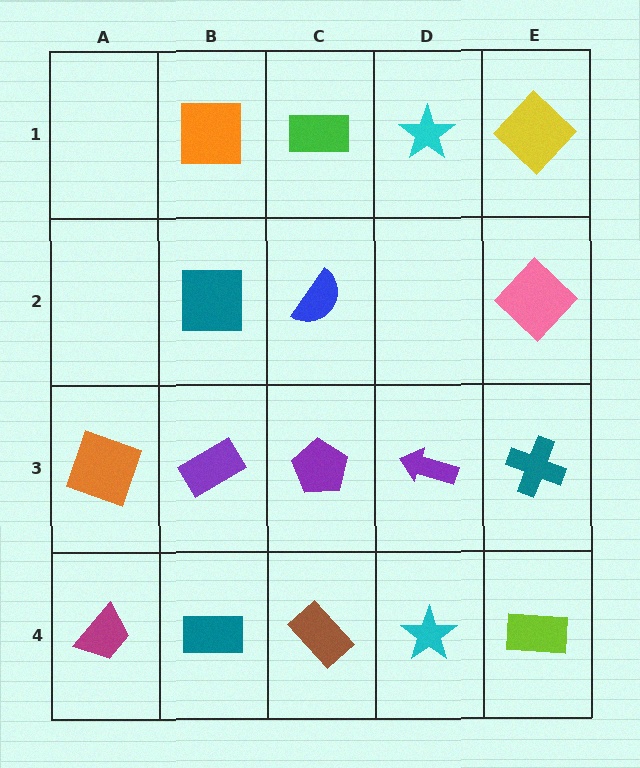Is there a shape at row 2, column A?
No, that cell is empty.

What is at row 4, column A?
A magenta trapezoid.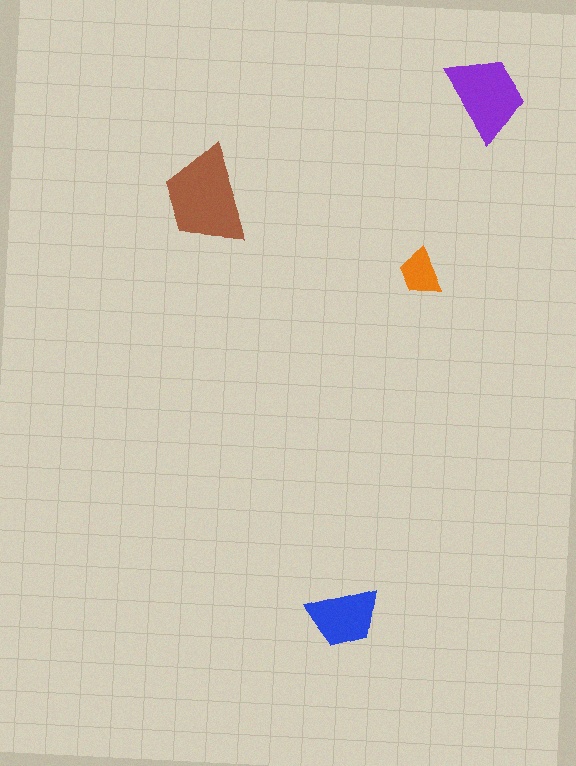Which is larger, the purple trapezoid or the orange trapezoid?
The purple one.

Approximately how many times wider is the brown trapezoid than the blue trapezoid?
About 1.5 times wider.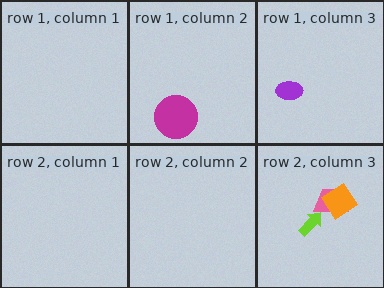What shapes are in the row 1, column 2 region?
The magenta circle.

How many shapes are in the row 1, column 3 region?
1.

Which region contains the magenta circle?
The row 1, column 2 region.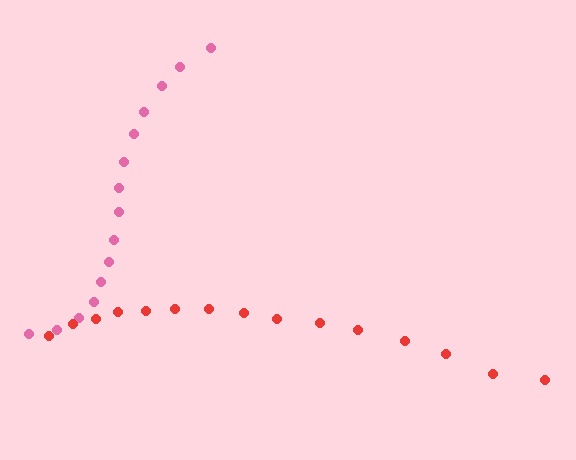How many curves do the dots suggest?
There are 2 distinct paths.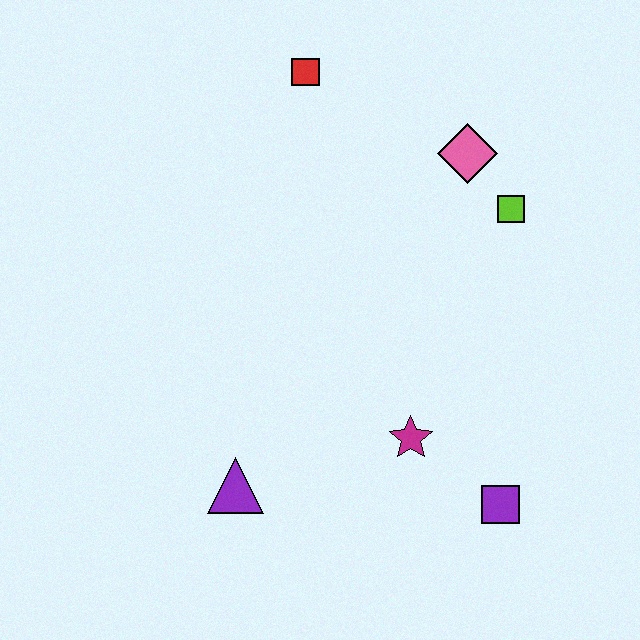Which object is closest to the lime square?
The pink diamond is closest to the lime square.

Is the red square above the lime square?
Yes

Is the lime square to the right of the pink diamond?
Yes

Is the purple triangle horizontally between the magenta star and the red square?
No